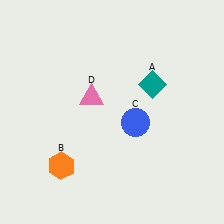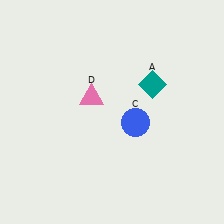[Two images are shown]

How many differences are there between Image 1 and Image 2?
There is 1 difference between the two images.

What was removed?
The orange hexagon (B) was removed in Image 2.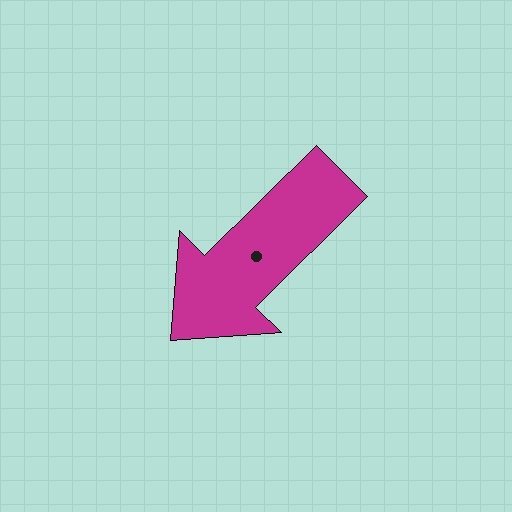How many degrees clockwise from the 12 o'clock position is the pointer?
Approximately 225 degrees.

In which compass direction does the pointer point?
Southwest.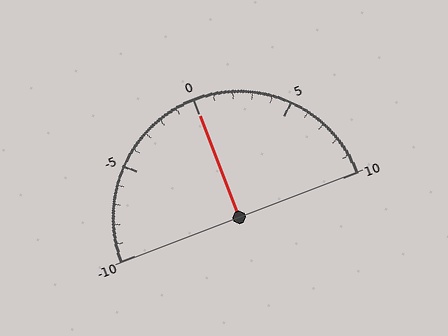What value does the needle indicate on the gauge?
The needle indicates approximately 0.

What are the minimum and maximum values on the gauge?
The gauge ranges from -10 to 10.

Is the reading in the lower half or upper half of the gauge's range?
The reading is in the upper half of the range (-10 to 10).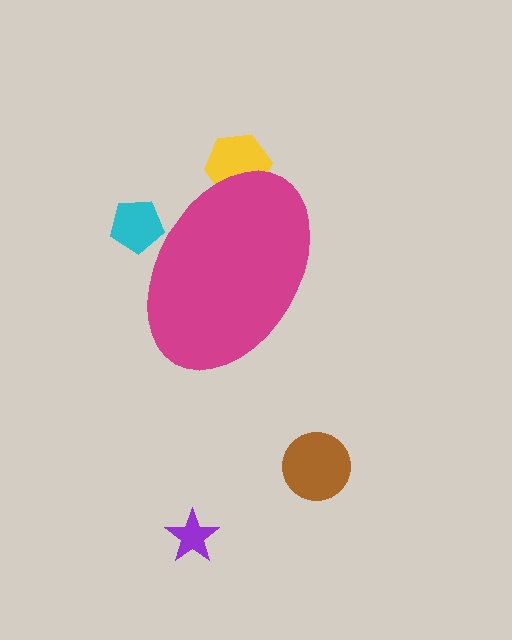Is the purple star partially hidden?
No, the purple star is fully visible.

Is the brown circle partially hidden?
No, the brown circle is fully visible.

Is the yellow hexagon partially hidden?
Yes, the yellow hexagon is partially hidden behind the magenta ellipse.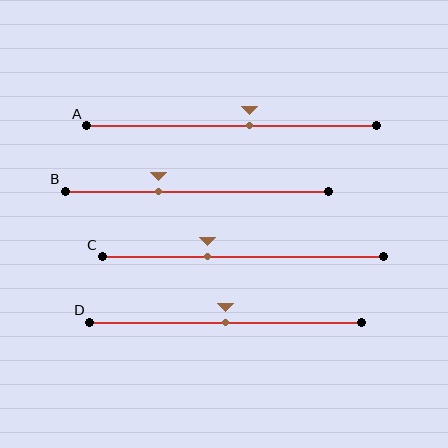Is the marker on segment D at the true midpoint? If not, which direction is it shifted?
Yes, the marker on segment D is at the true midpoint.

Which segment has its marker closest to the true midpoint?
Segment D has its marker closest to the true midpoint.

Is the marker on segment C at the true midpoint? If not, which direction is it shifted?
No, the marker on segment C is shifted to the left by about 13% of the segment length.